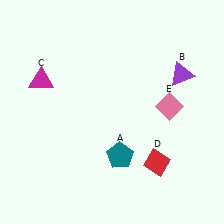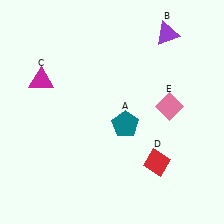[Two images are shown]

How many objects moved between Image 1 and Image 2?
2 objects moved between the two images.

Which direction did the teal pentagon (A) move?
The teal pentagon (A) moved up.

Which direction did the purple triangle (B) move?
The purple triangle (B) moved up.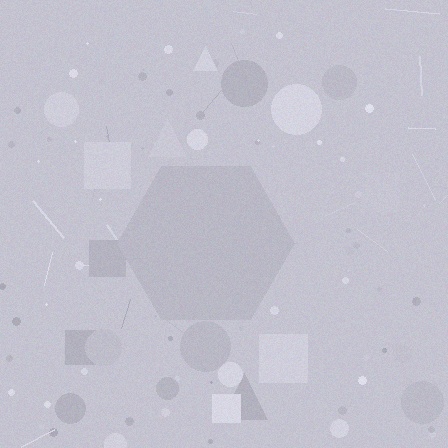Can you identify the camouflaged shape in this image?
The camouflaged shape is a hexagon.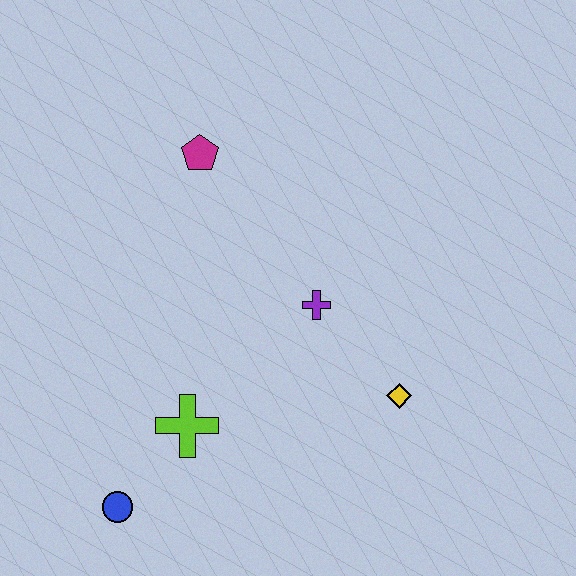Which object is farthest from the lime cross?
The magenta pentagon is farthest from the lime cross.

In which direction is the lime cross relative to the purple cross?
The lime cross is to the left of the purple cross.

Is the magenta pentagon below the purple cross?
No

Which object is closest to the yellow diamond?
The purple cross is closest to the yellow diamond.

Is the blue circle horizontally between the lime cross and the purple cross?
No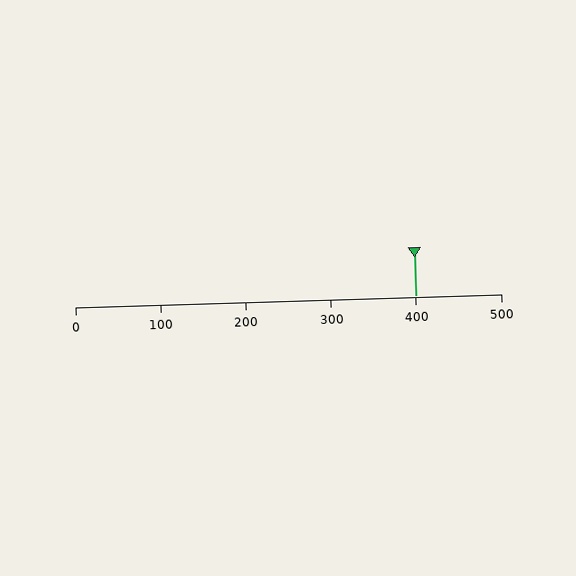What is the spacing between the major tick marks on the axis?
The major ticks are spaced 100 apart.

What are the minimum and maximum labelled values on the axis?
The axis runs from 0 to 500.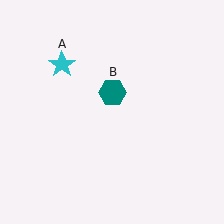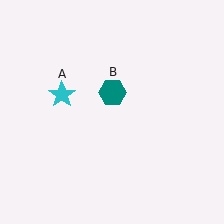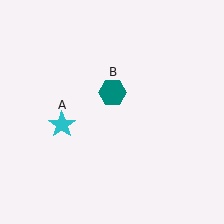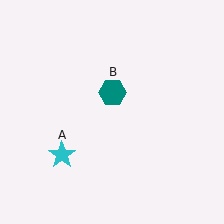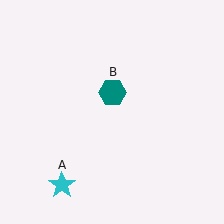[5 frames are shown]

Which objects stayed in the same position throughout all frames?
Teal hexagon (object B) remained stationary.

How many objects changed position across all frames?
1 object changed position: cyan star (object A).